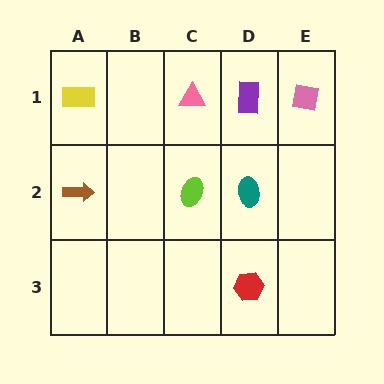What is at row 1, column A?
A yellow rectangle.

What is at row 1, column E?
A pink square.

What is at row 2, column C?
A lime ellipse.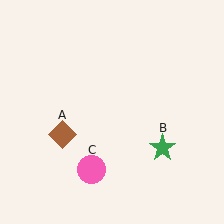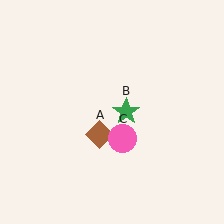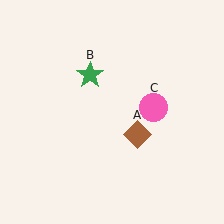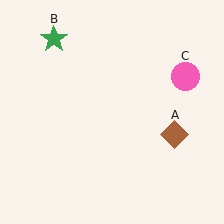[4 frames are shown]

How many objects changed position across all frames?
3 objects changed position: brown diamond (object A), green star (object B), pink circle (object C).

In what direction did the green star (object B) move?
The green star (object B) moved up and to the left.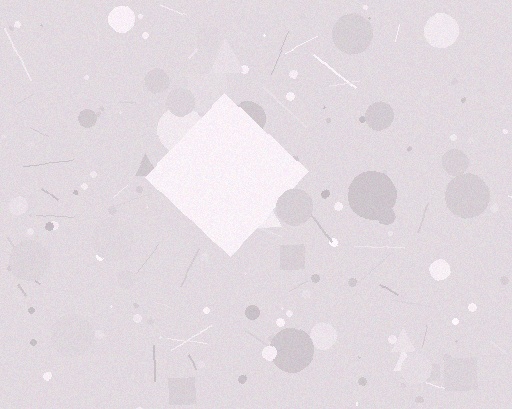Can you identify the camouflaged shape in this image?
The camouflaged shape is a diamond.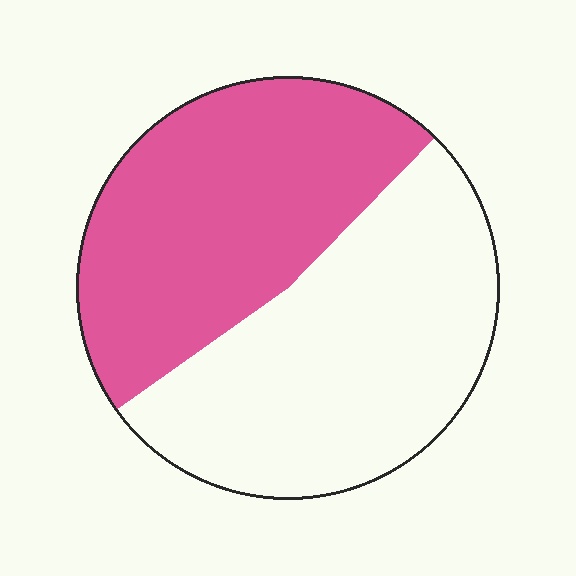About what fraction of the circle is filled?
About one half (1/2).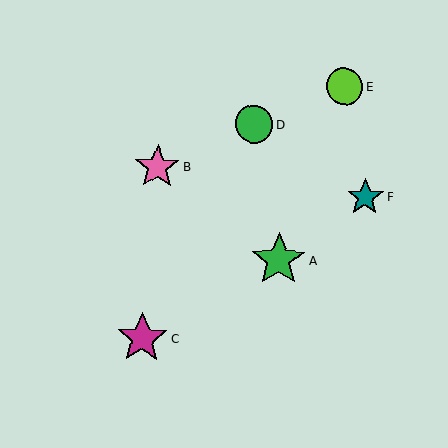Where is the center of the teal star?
The center of the teal star is at (365, 197).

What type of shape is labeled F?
Shape F is a teal star.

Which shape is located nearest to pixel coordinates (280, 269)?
The green star (labeled A) at (278, 260) is nearest to that location.